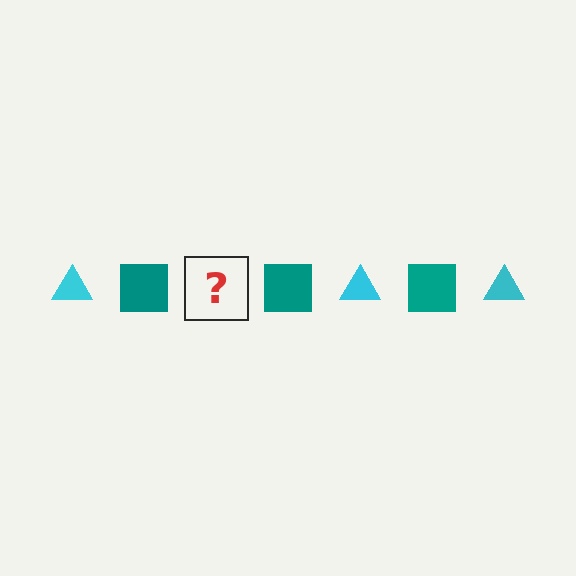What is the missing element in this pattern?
The missing element is a cyan triangle.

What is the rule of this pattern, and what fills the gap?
The rule is that the pattern alternates between cyan triangle and teal square. The gap should be filled with a cyan triangle.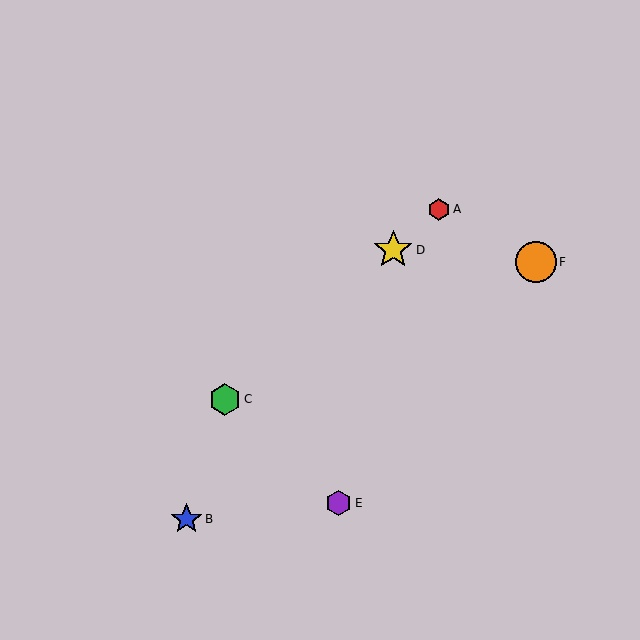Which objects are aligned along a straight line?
Objects A, C, D are aligned along a straight line.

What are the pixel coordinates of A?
Object A is at (439, 209).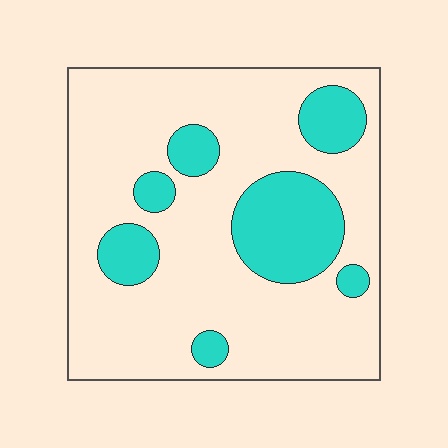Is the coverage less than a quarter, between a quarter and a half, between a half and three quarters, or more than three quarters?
Less than a quarter.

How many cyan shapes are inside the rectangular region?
7.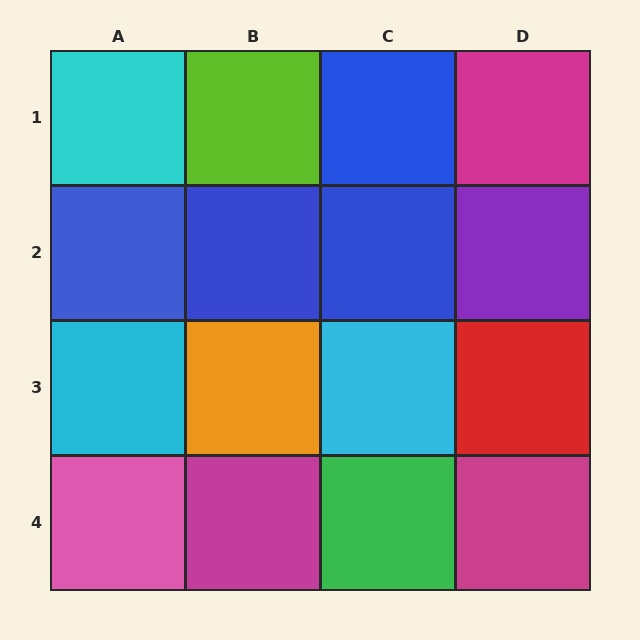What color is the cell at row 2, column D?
Purple.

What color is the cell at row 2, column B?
Blue.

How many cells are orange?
1 cell is orange.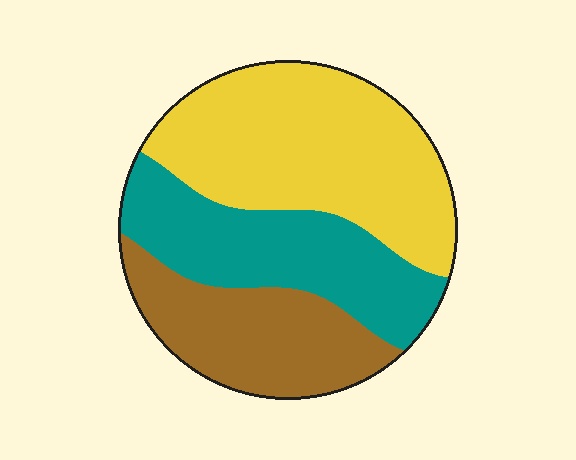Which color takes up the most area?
Yellow, at roughly 45%.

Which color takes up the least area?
Brown, at roughly 25%.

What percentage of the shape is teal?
Teal covers 30% of the shape.